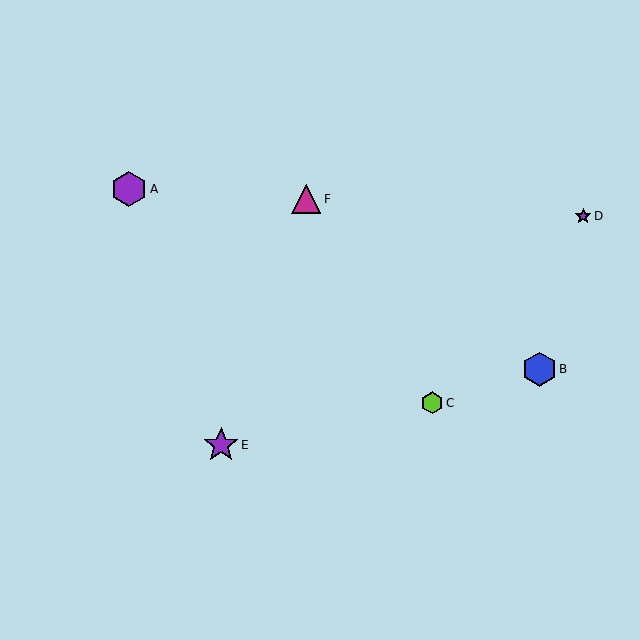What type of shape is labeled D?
Shape D is a purple star.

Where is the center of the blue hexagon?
The center of the blue hexagon is at (539, 369).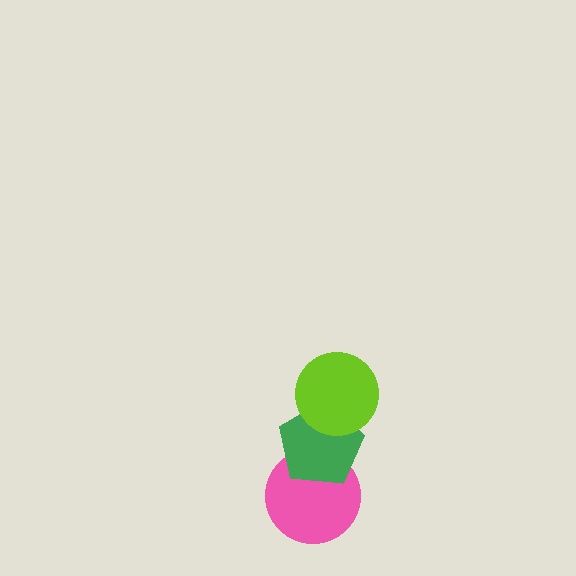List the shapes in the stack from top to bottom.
From top to bottom: the lime circle, the green pentagon, the pink circle.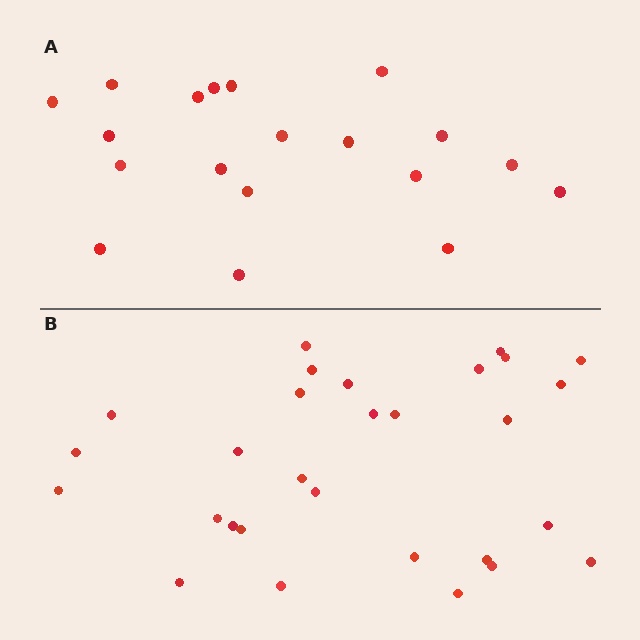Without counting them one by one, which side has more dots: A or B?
Region B (the bottom region) has more dots.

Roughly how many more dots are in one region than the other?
Region B has roughly 10 or so more dots than region A.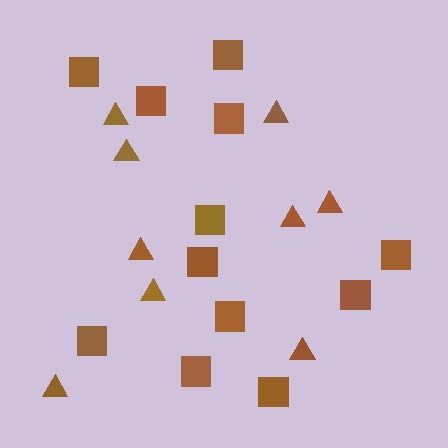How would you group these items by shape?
There are 2 groups: one group of squares (12) and one group of triangles (9).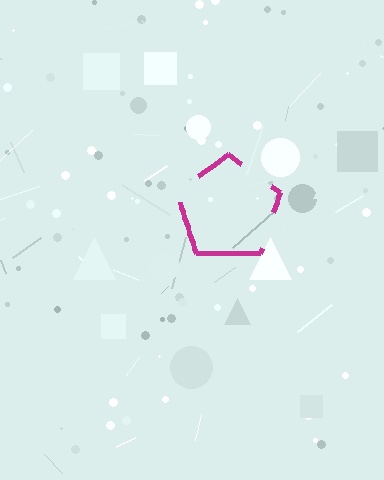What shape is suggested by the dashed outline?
The dashed outline suggests a pentagon.